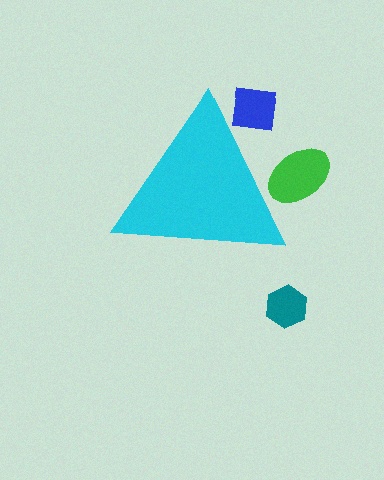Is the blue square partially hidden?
Yes, the blue square is partially hidden behind the cyan triangle.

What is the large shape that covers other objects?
A cyan triangle.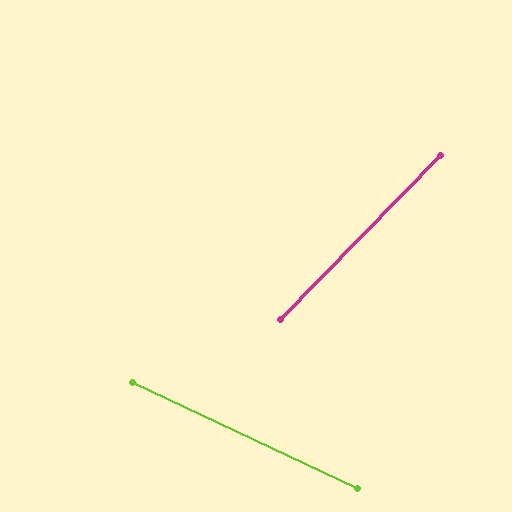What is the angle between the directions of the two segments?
Approximately 71 degrees.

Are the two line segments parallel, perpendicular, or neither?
Neither parallel nor perpendicular — they differ by about 71°.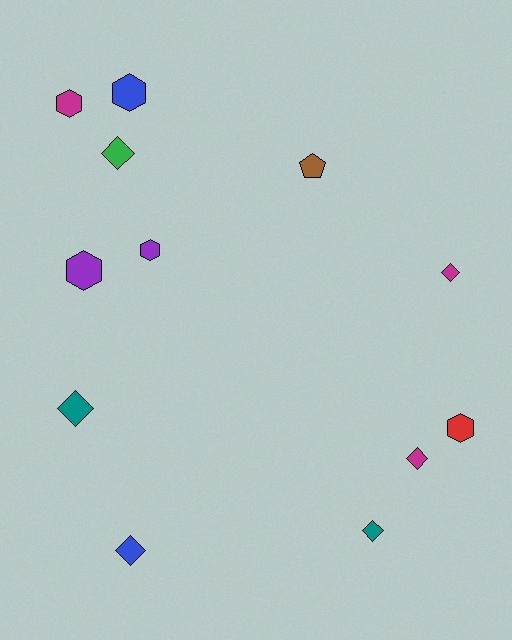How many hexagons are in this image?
There are 5 hexagons.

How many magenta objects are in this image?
There are 3 magenta objects.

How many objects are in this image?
There are 12 objects.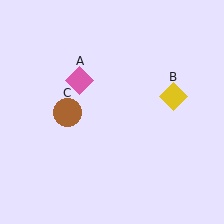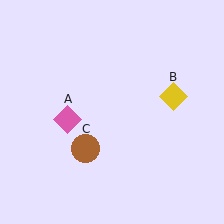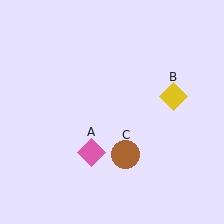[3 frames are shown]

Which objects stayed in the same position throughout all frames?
Yellow diamond (object B) remained stationary.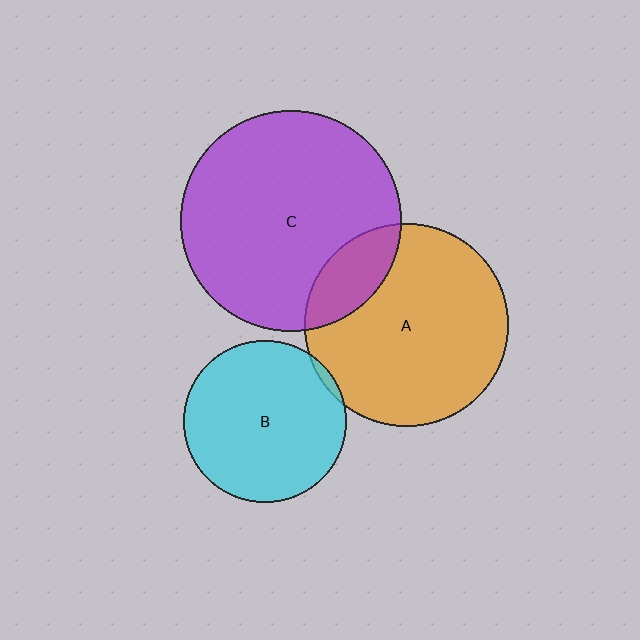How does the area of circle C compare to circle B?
Approximately 1.9 times.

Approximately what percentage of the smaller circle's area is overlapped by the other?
Approximately 5%.